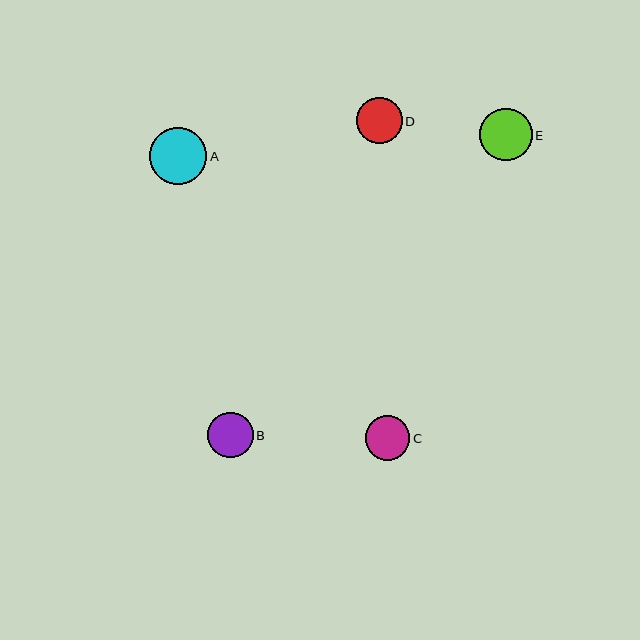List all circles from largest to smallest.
From largest to smallest: A, E, D, B, C.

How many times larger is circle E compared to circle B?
Circle E is approximately 1.2 times the size of circle B.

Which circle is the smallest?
Circle C is the smallest with a size of approximately 45 pixels.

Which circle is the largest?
Circle A is the largest with a size of approximately 57 pixels.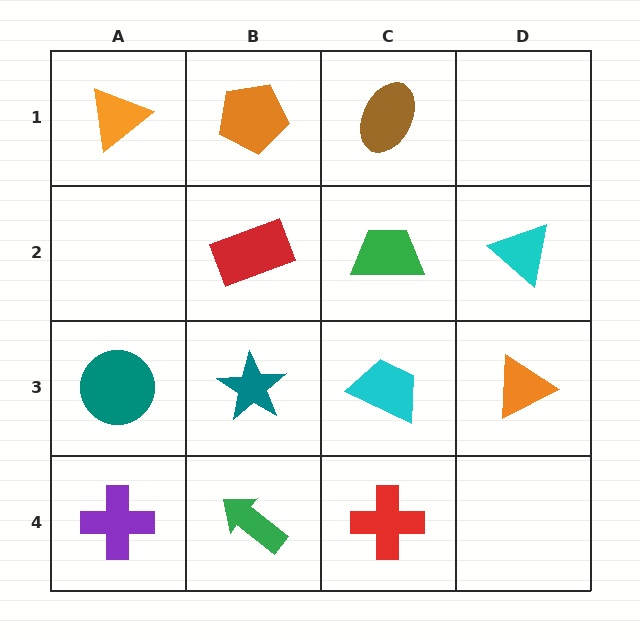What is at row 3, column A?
A teal circle.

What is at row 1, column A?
An orange triangle.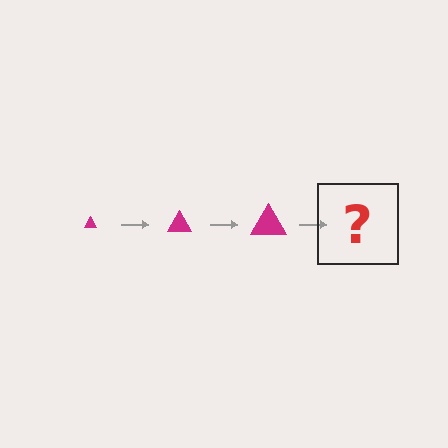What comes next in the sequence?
The next element should be a magenta triangle, larger than the previous one.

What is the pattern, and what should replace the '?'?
The pattern is that the triangle gets progressively larger each step. The '?' should be a magenta triangle, larger than the previous one.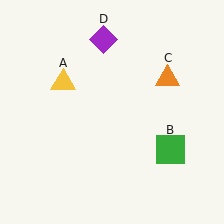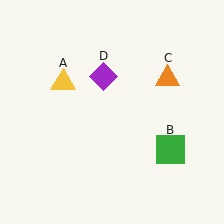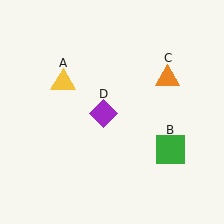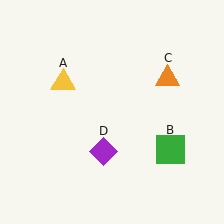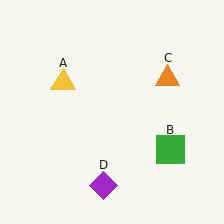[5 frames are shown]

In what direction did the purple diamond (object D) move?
The purple diamond (object D) moved down.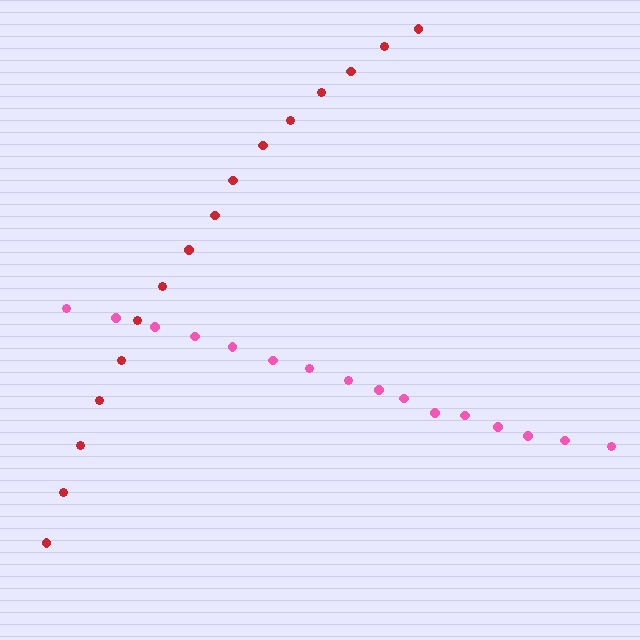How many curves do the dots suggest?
There are 2 distinct paths.